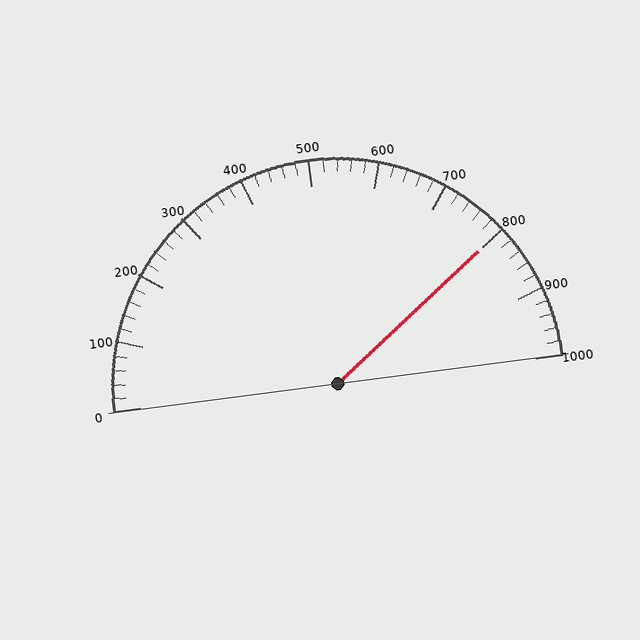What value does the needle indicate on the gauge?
The needle indicates approximately 800.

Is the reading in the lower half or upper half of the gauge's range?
The reading is in the upper half of the range (0 to 1000).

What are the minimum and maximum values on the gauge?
The gauge ranges from 0 to 1000.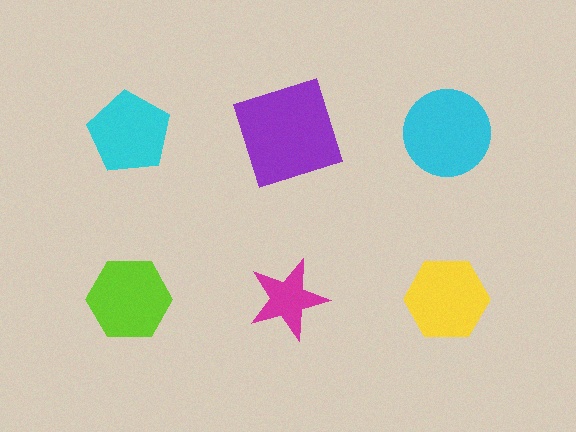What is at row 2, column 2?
A magenta star.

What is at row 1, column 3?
A cyan circle.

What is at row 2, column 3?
A yellow hexagon.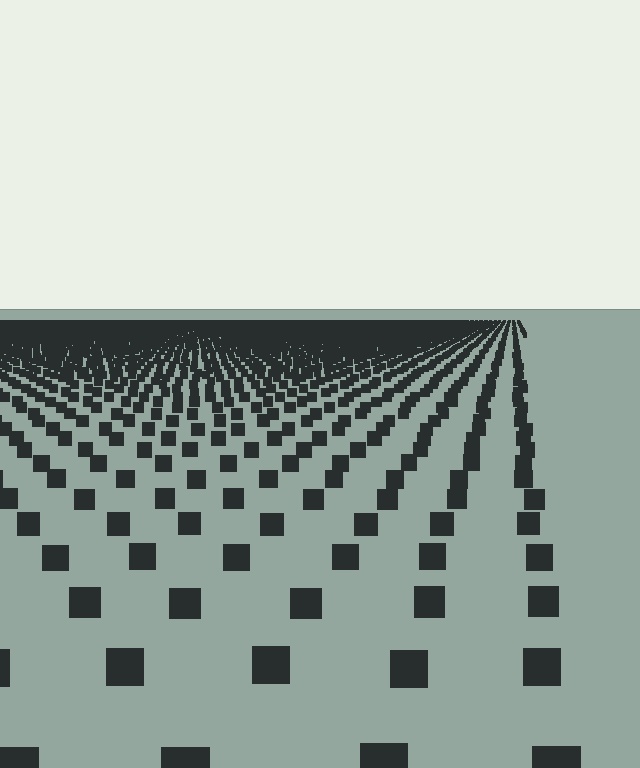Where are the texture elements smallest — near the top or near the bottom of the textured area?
Near the top.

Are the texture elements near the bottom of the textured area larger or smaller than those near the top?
Larger. Near the bottom, elements are closer to the viewer and appear at a bigger on-screen size.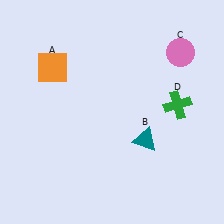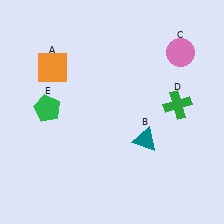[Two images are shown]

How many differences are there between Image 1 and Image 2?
There is 1 difference between the two images.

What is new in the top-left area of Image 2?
A green pentagon (E) was added in the top-left area of Image 2.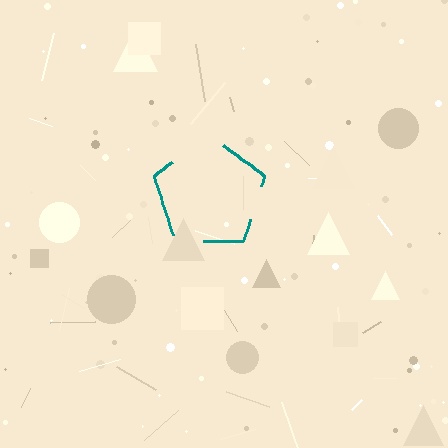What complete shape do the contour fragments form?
The contour fragments form a pentagon.